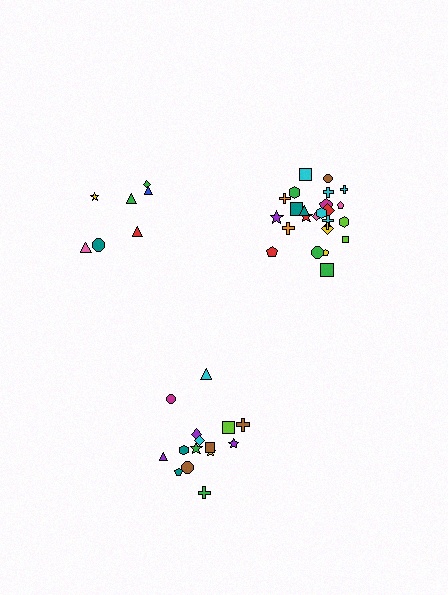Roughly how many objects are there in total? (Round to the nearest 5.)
Roughly 45 objects in total.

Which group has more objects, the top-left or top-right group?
The top-right group.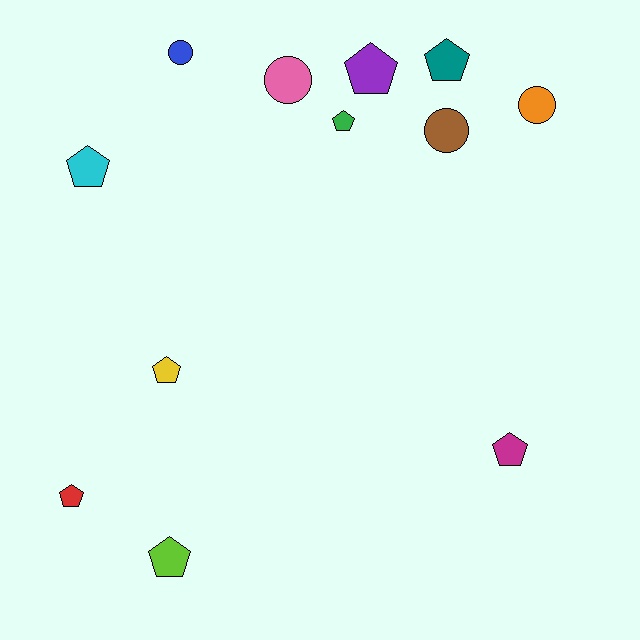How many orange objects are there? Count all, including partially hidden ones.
There is 1 orange object.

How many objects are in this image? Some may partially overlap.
There are 12 objects.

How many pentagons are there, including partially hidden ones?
There are 8 pentagons.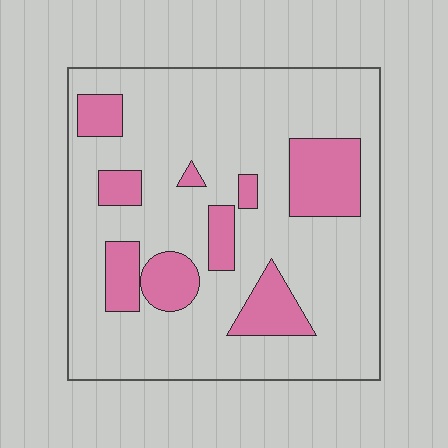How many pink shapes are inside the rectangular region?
9.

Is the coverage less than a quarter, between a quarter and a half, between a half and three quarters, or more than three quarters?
Less than a quarter.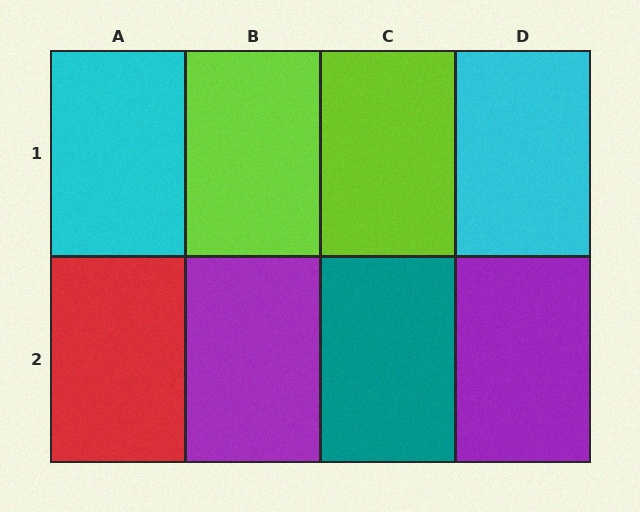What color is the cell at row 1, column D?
Cyan.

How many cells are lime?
2 cells are lime.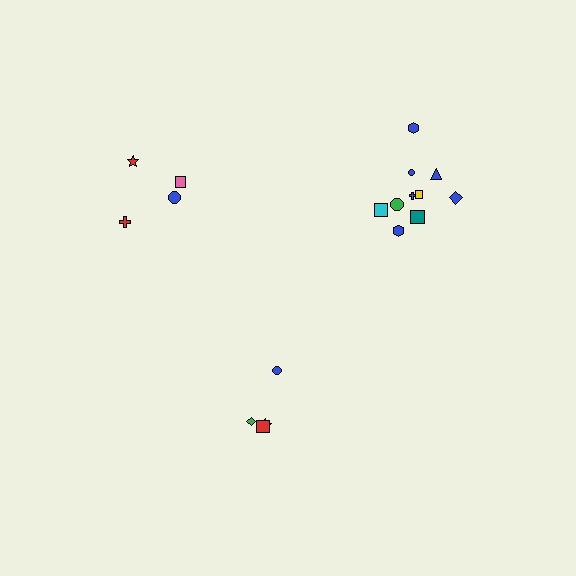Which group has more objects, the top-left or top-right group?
The top-right group.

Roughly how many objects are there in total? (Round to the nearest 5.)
Roughly 20 objects in total.